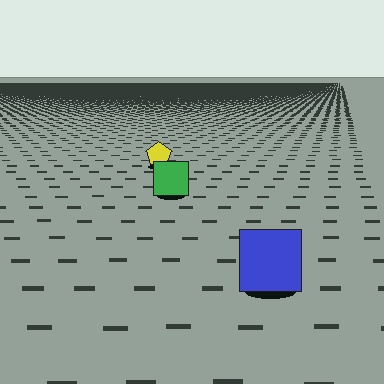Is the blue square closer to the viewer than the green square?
Yes. The blue square is closer — you can tell from the texture gradient: the ground texture is coarser near it.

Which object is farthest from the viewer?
The yellow pentagon is farthest from the viewer. It appears smaller and the ground texture around it is denser.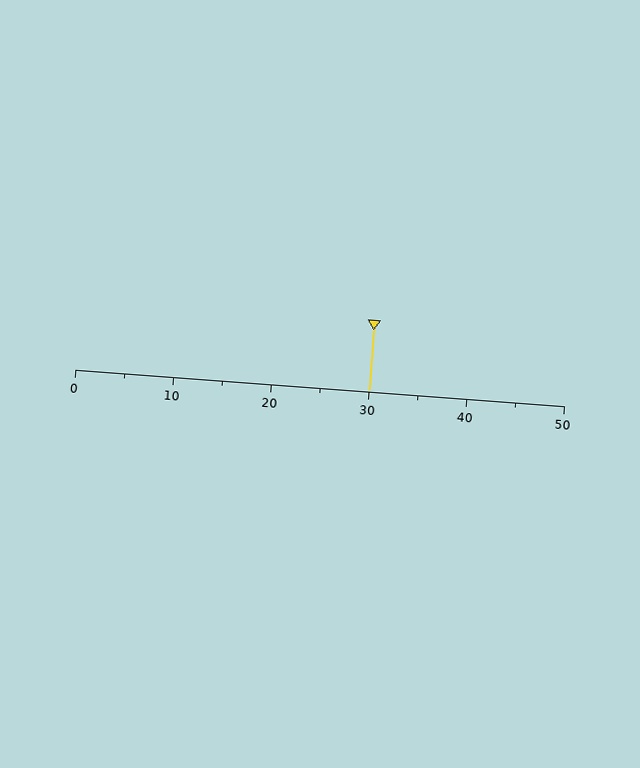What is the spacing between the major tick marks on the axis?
The major ticks are spaced 10 apart.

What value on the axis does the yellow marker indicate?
The marker indicates approximately 30.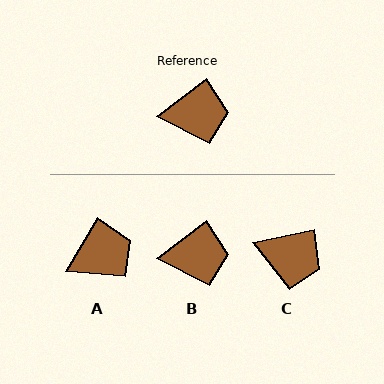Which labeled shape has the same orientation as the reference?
B.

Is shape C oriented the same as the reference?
No, it is off by about 25 degrees.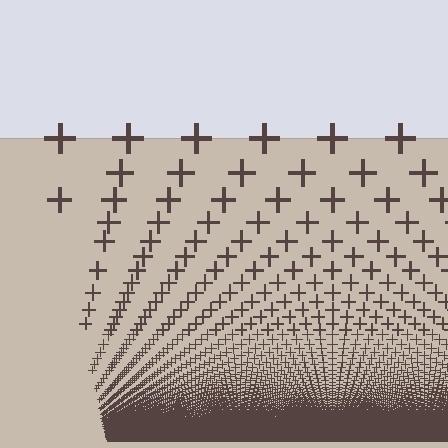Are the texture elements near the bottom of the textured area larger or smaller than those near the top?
Smaller. The gradient is inverted — elements near the bottom are smaller and denser.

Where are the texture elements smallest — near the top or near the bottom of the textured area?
Near the bottom.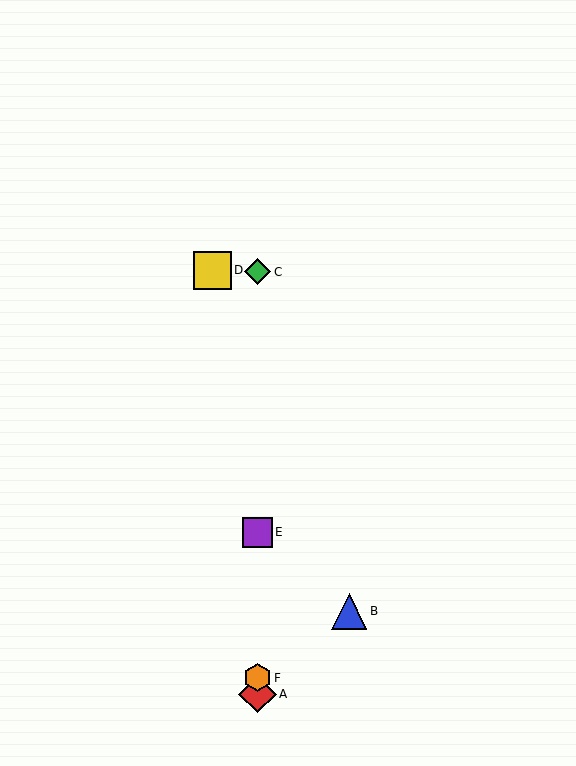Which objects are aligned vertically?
Objects A, C, E, F are aligned vertically.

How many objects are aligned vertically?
4 objects (A, C, E, F) are aligned vertically.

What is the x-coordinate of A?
Object A is at x≈257.